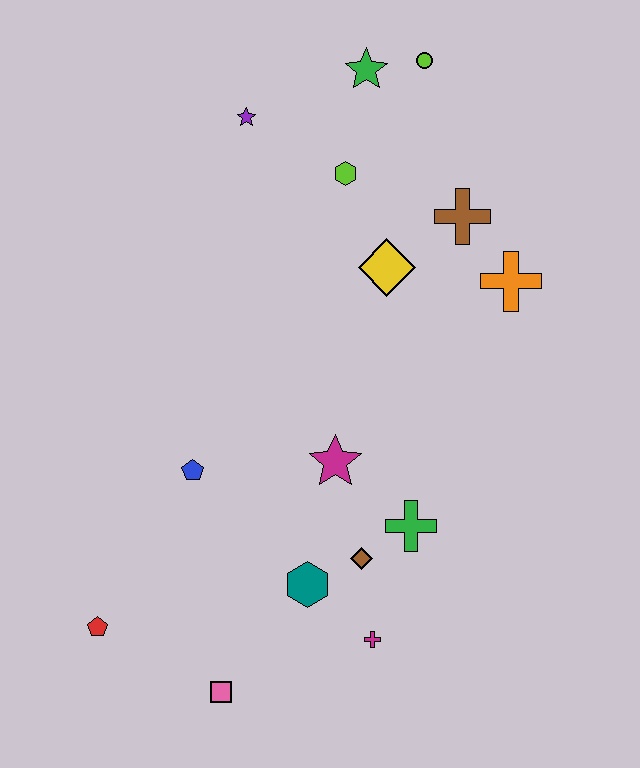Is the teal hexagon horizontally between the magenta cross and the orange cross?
No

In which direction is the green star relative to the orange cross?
The green star is above the orange cross.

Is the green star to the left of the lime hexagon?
No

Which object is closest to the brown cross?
The orange cross is closest to the brown cross.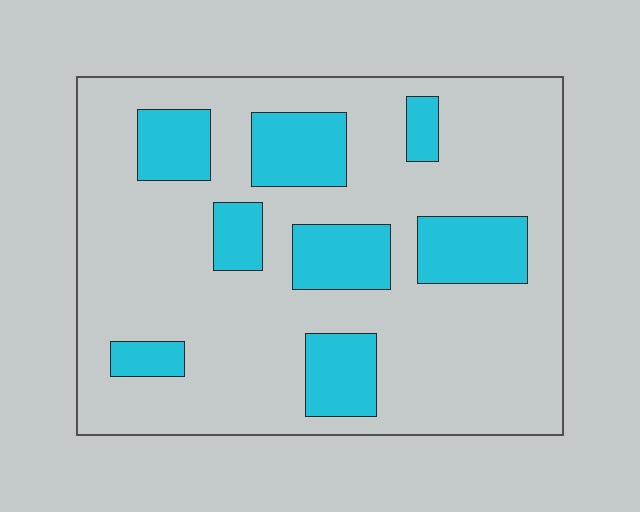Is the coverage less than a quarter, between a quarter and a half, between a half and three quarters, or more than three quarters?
Less than a quarter.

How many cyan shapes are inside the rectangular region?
8.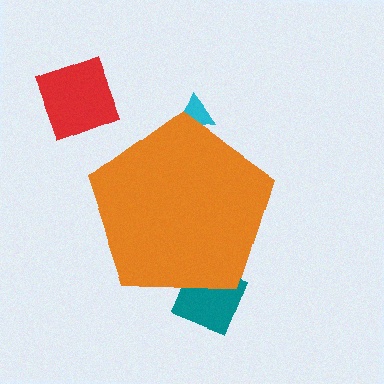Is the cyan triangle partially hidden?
Yes, the cyan triangle is partially hidden behind the orange pentagon.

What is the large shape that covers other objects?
An orange pentagon.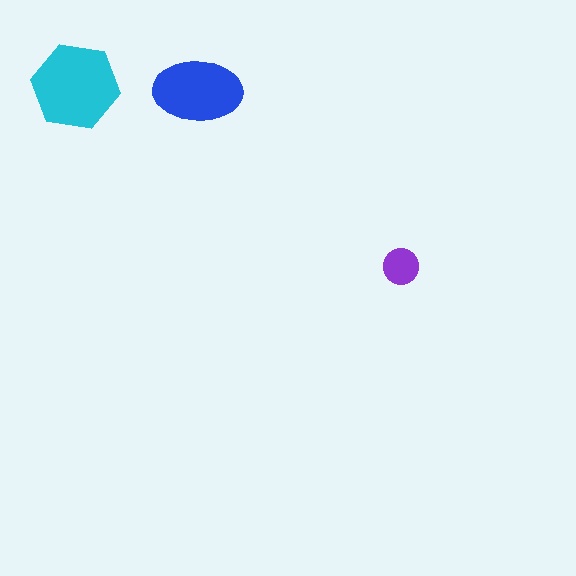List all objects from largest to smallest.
The cyan hexagon, the blue ellipse, the purple circle.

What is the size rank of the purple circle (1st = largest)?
3rd.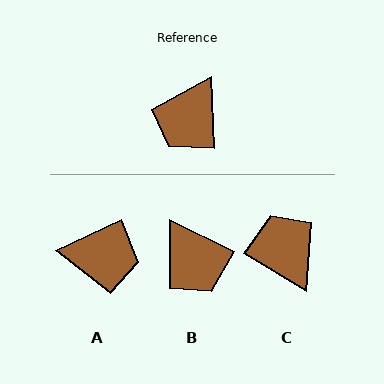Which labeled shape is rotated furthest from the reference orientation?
C, about 123 degrees away.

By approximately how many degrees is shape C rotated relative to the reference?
Approximately 123 degrees clockwise.